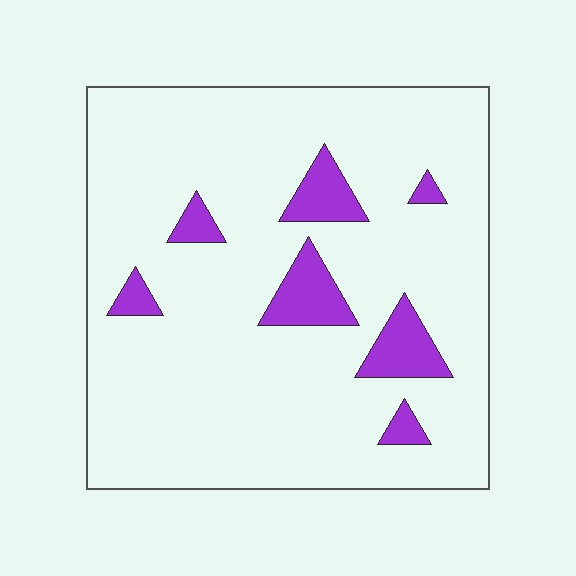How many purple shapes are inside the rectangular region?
7.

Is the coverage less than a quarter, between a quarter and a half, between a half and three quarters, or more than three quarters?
Less than a quarter.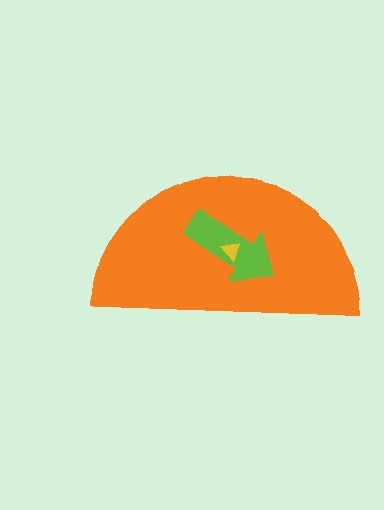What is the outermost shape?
The orange semicircle.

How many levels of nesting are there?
3.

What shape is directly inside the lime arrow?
The yellow triangle.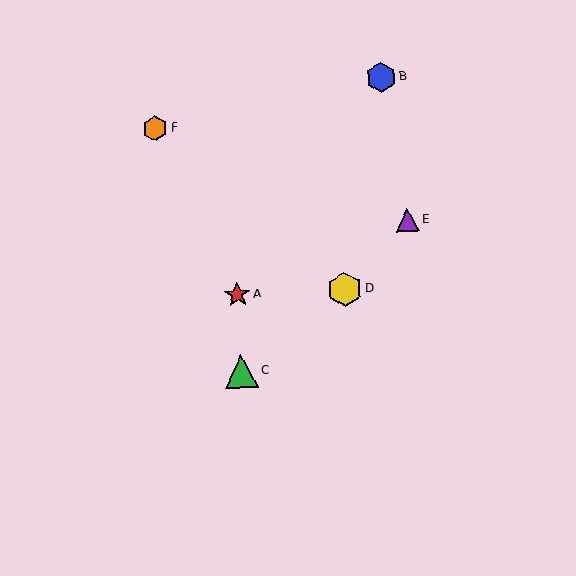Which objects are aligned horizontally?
Objects A, D are aligned horizontally.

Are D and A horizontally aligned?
Yes, both are at y≈289.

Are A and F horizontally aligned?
No, A is at y≈295 and F is at y≈129.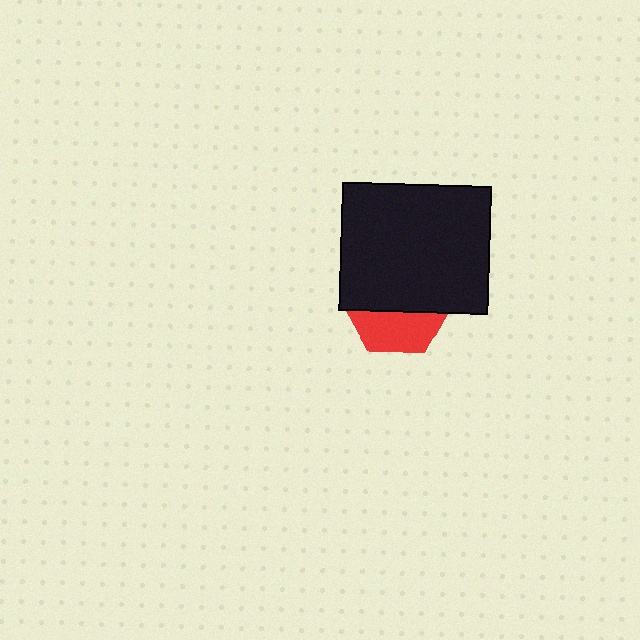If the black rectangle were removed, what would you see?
You would see the complete red hexagon.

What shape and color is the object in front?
The object in front is a black rectangle.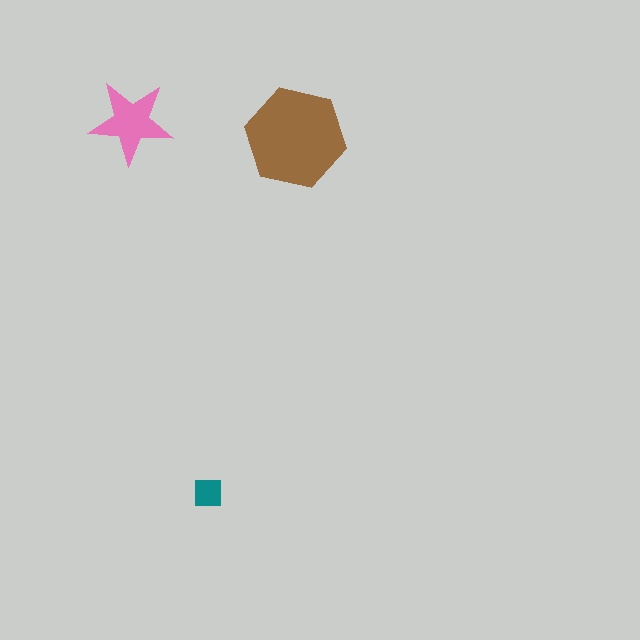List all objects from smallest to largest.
The teal square, the pink star, the brown hexagon.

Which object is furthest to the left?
The pink star is leftmost.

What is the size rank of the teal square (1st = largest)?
3rd.